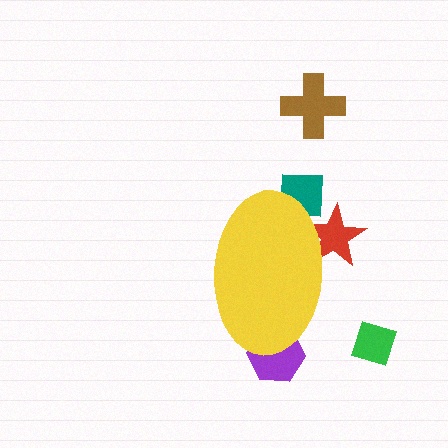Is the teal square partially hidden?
Yes, the teal square is partially hidden behind the yellow ellipse.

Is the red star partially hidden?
Yes, the red star is partially hidden behind the yellow ellipse.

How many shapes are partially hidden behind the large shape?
3 shapes are partially hidden.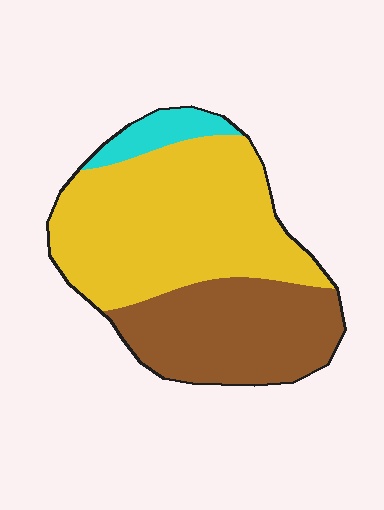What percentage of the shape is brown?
Brown takes up between a quarter and a half of the shape.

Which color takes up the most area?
Yellow, at roughly 55%.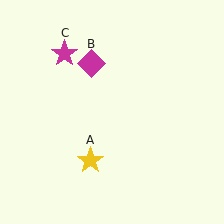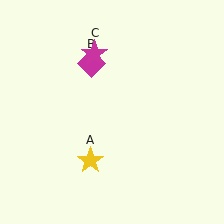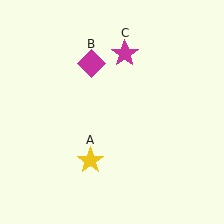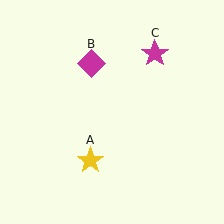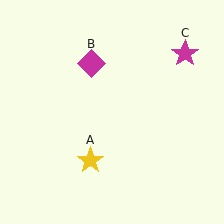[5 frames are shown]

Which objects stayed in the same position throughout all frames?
Yellow star (object A) and magenta diamond (object B) remained stationary.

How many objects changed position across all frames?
1 object changed position: magenta star (object C).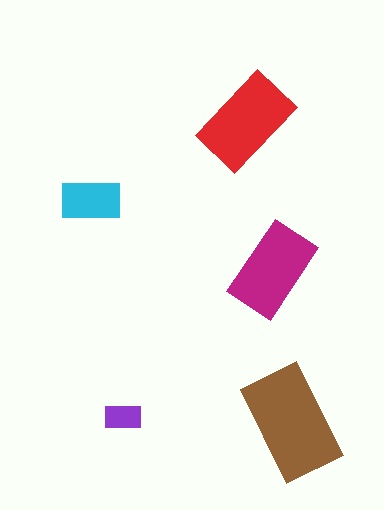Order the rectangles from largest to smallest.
the brown one, the red one, the magenta one, the cyan one, the purple one.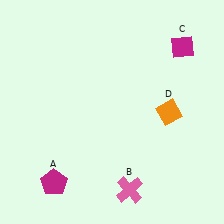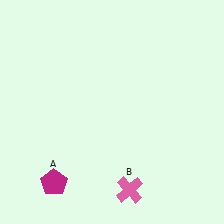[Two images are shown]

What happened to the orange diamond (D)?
The orange diamond (D) was removed in Image 2. It was in the bottom-right area of Image 1.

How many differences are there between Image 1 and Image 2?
There are 2 differences between the two images.